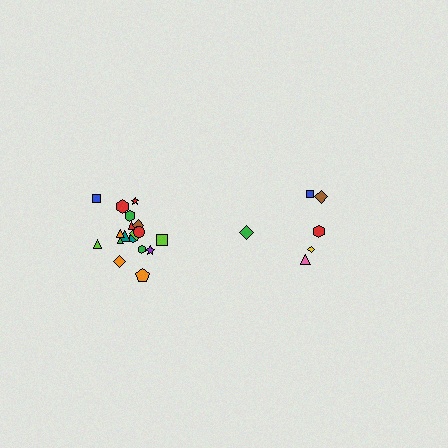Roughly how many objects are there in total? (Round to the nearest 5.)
Roughly 25 objects in total.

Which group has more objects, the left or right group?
The left group.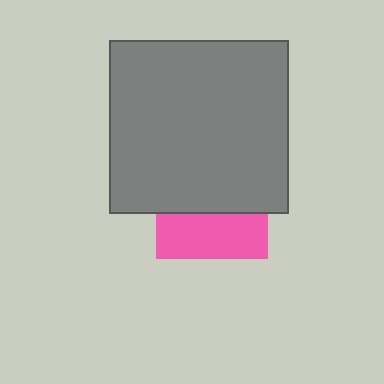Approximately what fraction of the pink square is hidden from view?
Roughly 60% of the pink square is hidden behind the gray rectangle.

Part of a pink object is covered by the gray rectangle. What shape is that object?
It is a square.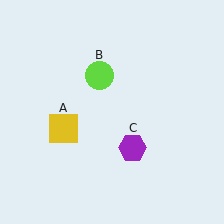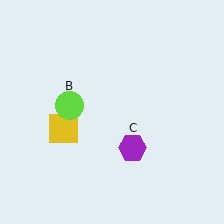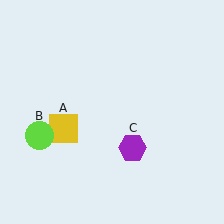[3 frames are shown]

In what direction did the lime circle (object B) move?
The lime circle (object B) moved down and to the left.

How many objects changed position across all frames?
1 object changed position: lime circle (object B).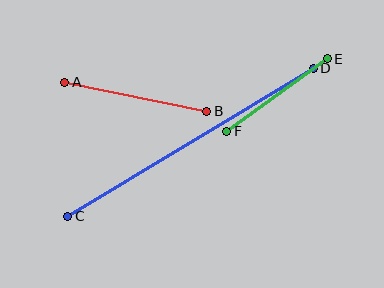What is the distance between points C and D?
The distance is approximately 287 pixels.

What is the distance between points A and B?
The distance is approximately 145 pixels.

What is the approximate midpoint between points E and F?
The midpoint is at approximately (277, 95) pixels.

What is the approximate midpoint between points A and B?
The midpoint is at approximately (136, 97) pixels.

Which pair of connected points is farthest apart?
Points C and D are farthest apart.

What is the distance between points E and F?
The distance is approximately 124 pixels.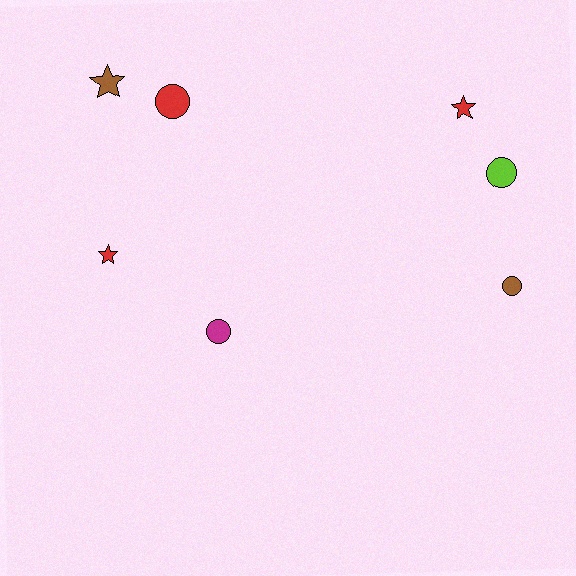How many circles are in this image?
There are 4 circles.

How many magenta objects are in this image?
There is 1 magenta object.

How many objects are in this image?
There are 7 objects.